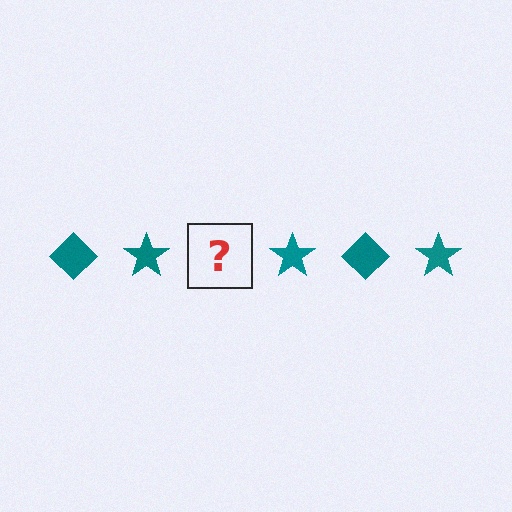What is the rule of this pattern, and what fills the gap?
The rule is that the pattern cycles through diamond, star shapes in teal. The gap should be filled with a teal diamond.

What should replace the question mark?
The question mark should be replaced with a teal diamond.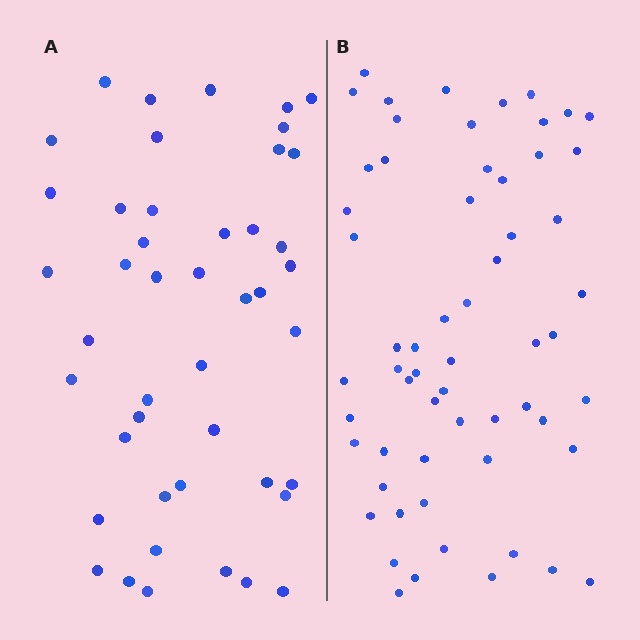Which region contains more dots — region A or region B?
Region B (the right region) has more dots.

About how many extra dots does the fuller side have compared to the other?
Region B has approximately 15 more dots than region A.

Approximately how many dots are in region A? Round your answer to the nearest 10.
About 40 dots. (The exact count is 45, which rounds to 40.)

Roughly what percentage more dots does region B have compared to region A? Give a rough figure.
About 35% more.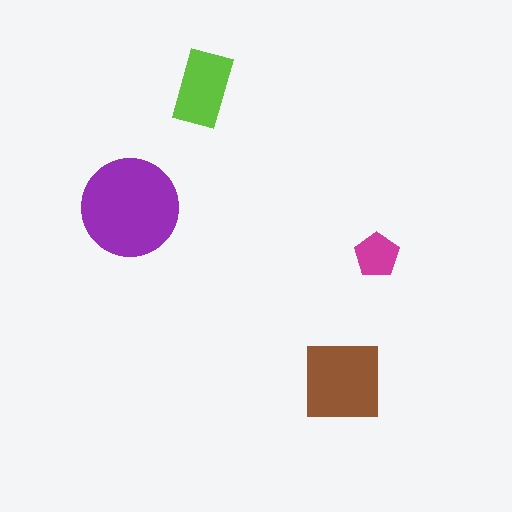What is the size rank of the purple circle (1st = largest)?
1st.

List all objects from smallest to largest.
The magenta pentagon, the lime rectangle, the brown square, the purple circle.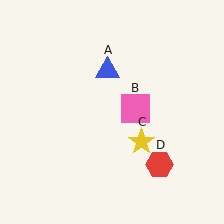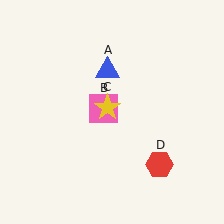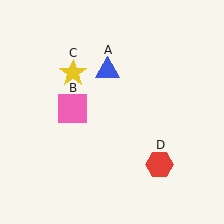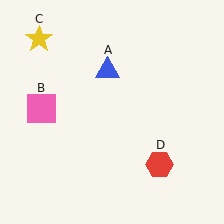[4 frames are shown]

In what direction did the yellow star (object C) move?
The yellow star (object C) moved up and to the left.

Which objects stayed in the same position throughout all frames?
Blue triangle (object A) and red hexagon (object D) remained stationary.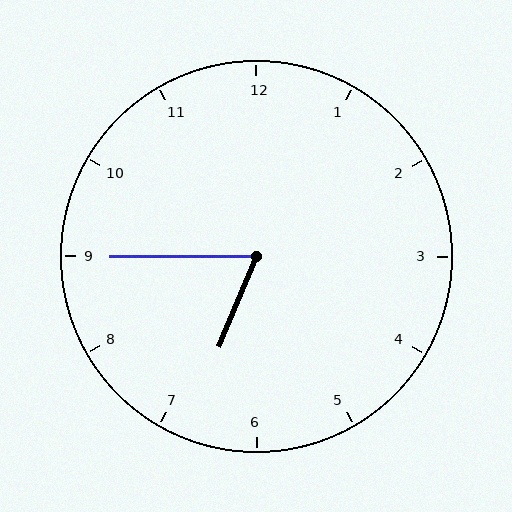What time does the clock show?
6:45.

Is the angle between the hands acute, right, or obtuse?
It is acute.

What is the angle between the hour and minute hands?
Approximately 68 degrees.